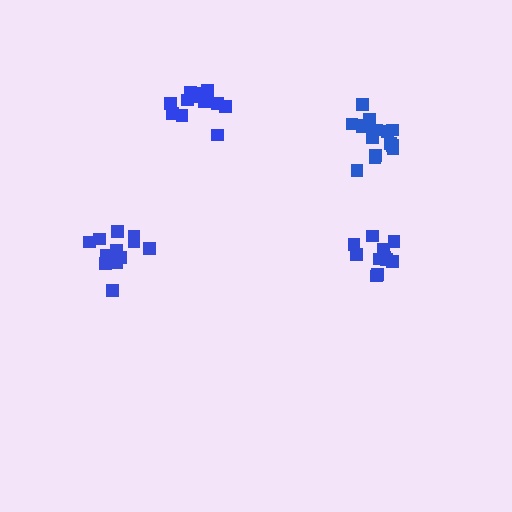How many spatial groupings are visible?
There are 4 spatial groupings.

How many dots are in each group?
Group 1: 13 dots, Group 2: 12 dots, Group 3: 13 dots, Group 4: 16 dots (54 total).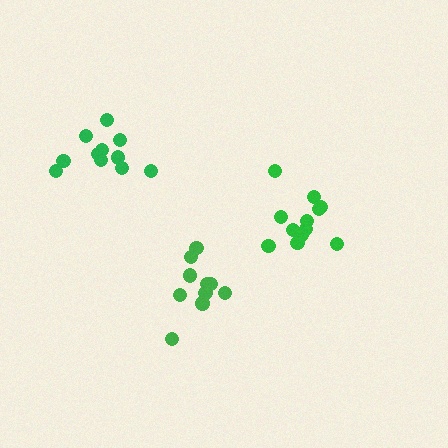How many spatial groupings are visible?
There are 3 spatial groupings.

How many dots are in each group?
Group 1: 13 dots, Group 2: 11 dots, Group 3: 10 dots (34 total).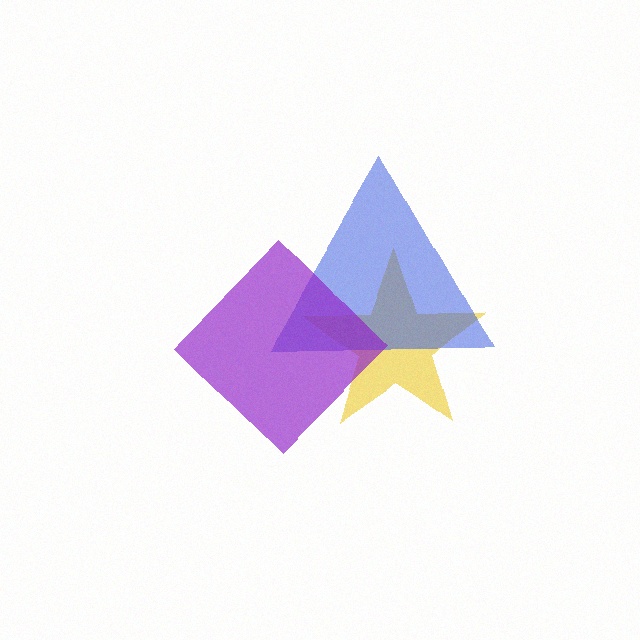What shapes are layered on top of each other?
The layered shapes are: a yellow star, a blue triangle, a purple diamond.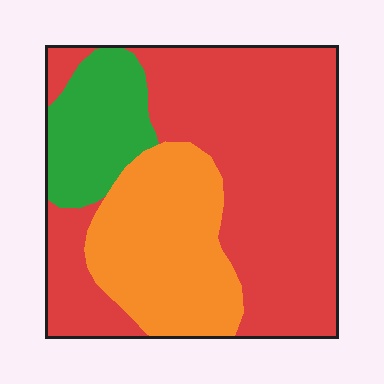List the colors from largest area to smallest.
From largest to smallest: red, orange, green.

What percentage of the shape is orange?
Orange takes up about one quarter (1/4) of the shape.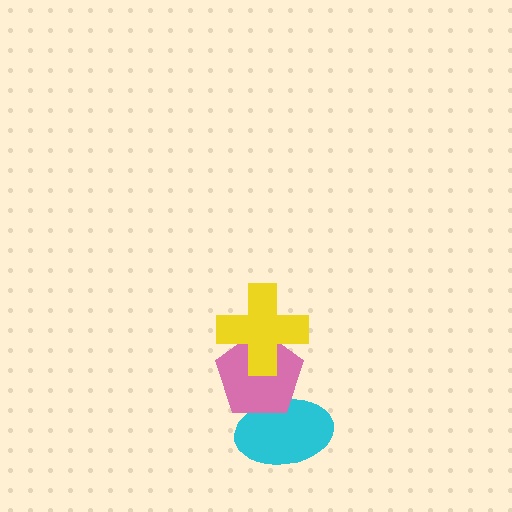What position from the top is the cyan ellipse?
The cyan ellipse is 3rd from the top.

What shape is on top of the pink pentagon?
The yellow cross is on top of the pink pentagon.